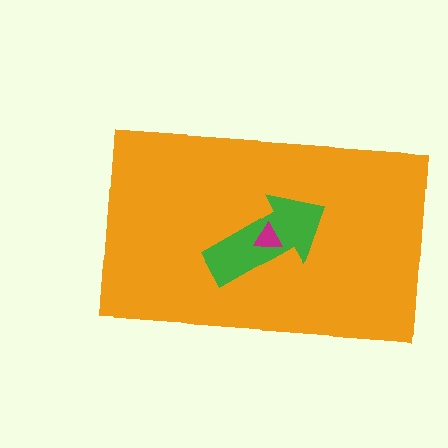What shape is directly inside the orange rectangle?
The green arrow.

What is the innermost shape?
The magenta triangle.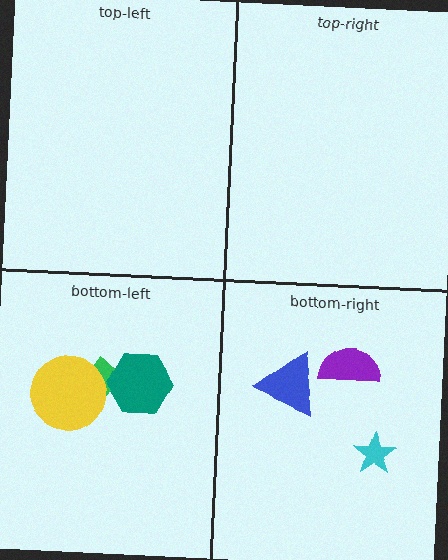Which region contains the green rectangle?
The bottom-left region.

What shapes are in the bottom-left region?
The green rectangle, the yellow circle, the teal hexagon.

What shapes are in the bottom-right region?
The cyan star, the blue triangle, the purple semicircle.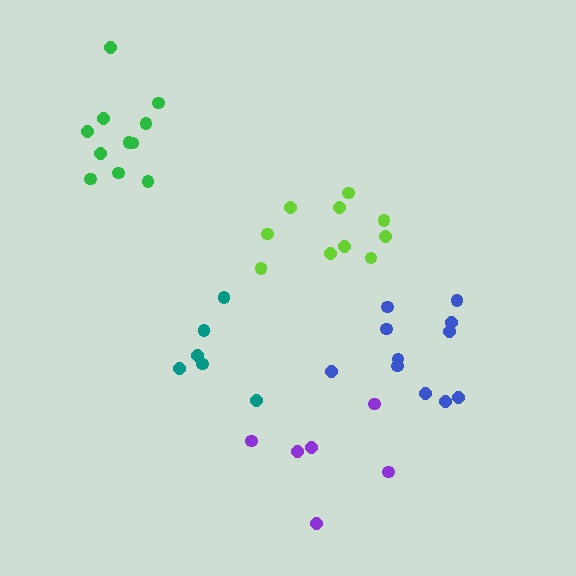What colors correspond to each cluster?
The clusters are colored: lime, purple, green, blue, teal.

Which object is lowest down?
The purple cluster is bottommost.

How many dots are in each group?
Group 1: 10 dots, Group 2: 6 dots, Group 3: 11 dots, Group 4: 11 dots, Group 5: 6 dots (44 total).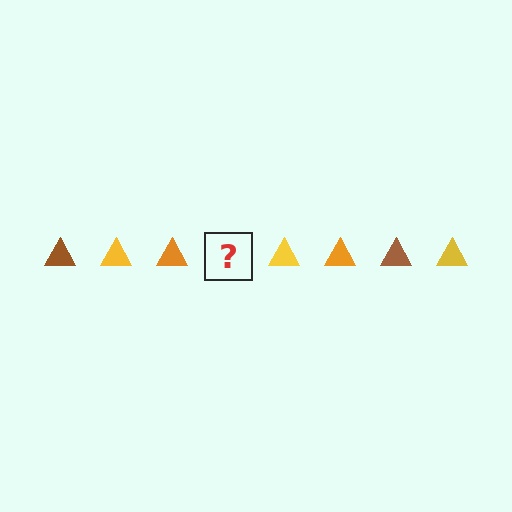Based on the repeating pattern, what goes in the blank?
The blank should be a brown triangle.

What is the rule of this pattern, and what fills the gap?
The rule is that the pattern cycles through brown, yellow, orange triangles. The gap should be filled with a brown triangle.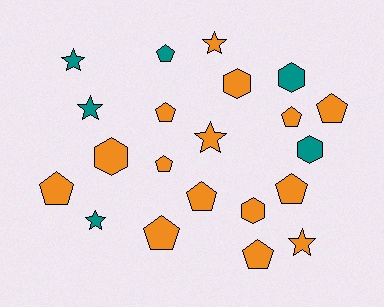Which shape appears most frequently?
Pentagon, with 10 objects.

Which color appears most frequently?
Orange, with 15 objects.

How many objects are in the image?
There are 21 objects.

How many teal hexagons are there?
There are 2 teal hexagons.